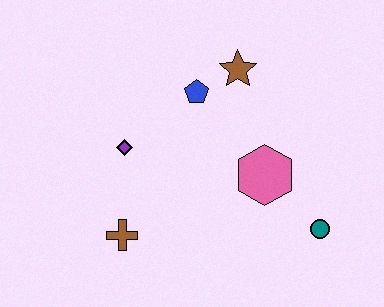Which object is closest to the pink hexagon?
The teal circle is closest to the pink hexagon.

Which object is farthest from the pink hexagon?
The brown cross is farthest from the pink hexagon.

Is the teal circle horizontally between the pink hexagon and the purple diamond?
No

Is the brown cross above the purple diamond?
No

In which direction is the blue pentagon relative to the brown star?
The blue pentagon is to the left of the brown star.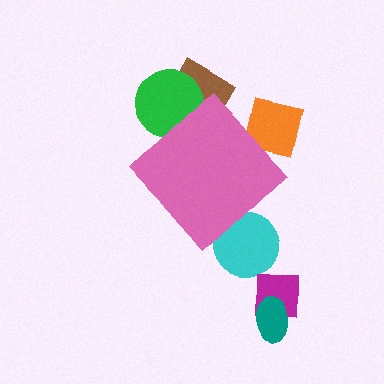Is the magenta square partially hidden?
No, the magenta square is fully visible.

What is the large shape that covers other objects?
A pink diamond.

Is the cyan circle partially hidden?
Yes, the cyan circle is partially hidden behind the pink diamond.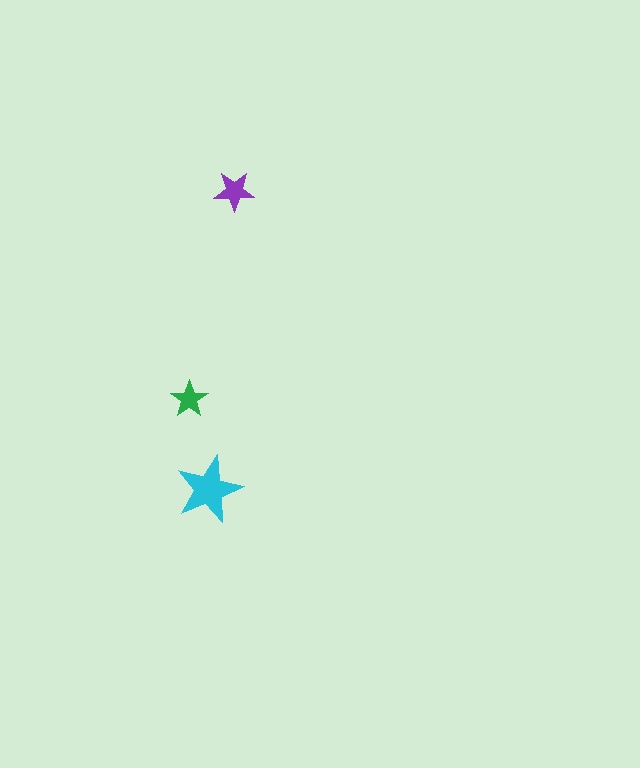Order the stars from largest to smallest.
the cyan one, the purple one, the green one.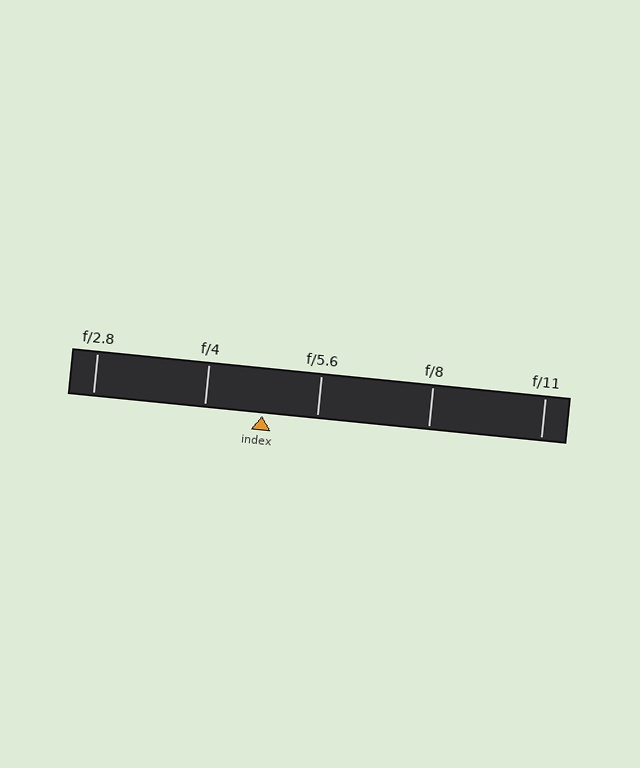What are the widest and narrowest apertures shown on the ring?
The widest aperture shown is f/2.8 and the narrowest is f/11.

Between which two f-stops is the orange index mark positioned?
The index mark is between f/4 and f/5.6.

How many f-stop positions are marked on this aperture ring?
There are 5 f-stop positions marked.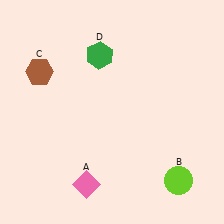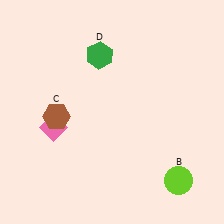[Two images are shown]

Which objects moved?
The objects that moved are: the pink diamond (A), the brown hexagon (C).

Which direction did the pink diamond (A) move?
The pink diamond (A) moved up.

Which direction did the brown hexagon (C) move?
The brown hexagon (C) moved down.